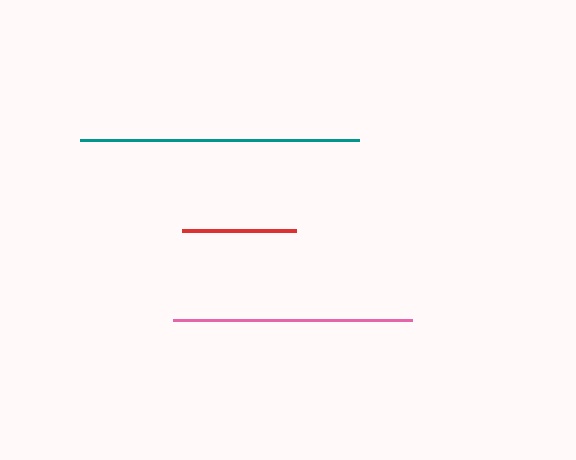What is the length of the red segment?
The red segment is approximately 114 pixels long.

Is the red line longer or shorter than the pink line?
The pink line is longer than the red line.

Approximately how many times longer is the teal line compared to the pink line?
The teal line is approximately 1.2 times the length of the pink line.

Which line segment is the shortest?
The red line is the shortest at approximately 114 pixels.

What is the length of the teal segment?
The teal segment is approximately 279 pixels long.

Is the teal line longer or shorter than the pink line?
The teal line is longer than the pink line.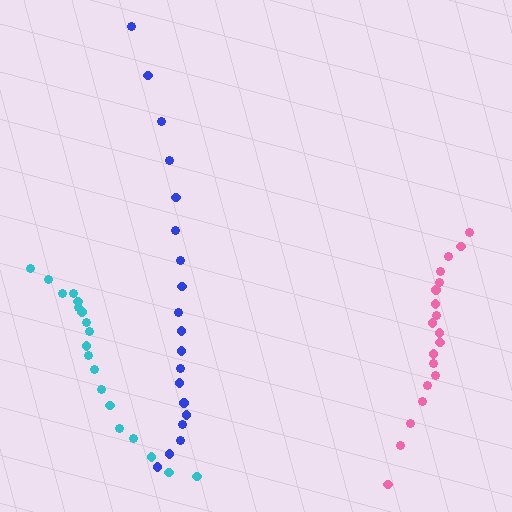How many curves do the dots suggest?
There are 3 distinct paths.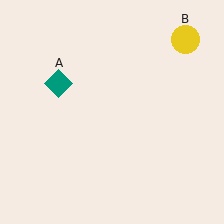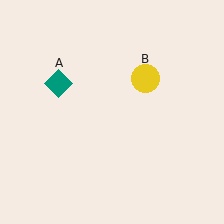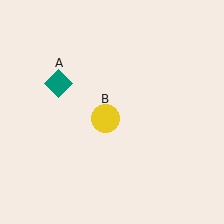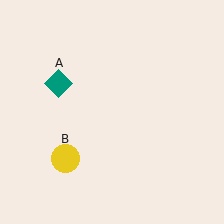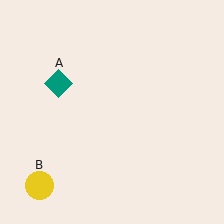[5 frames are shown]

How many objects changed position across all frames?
1 object changed position: yellow circle (object B).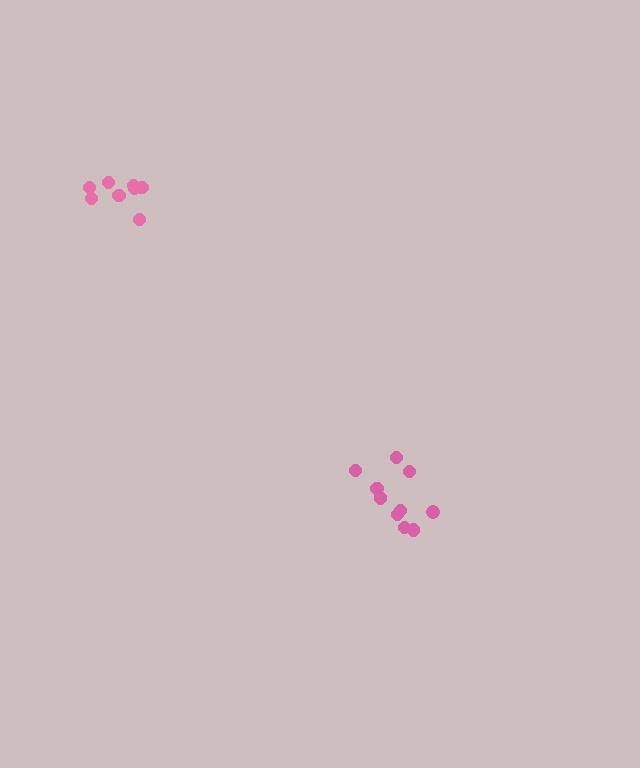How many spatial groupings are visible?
There are 2 spatial groupings.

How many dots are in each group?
Group 1: 8 dots, Group 2: 10 dots (18 total).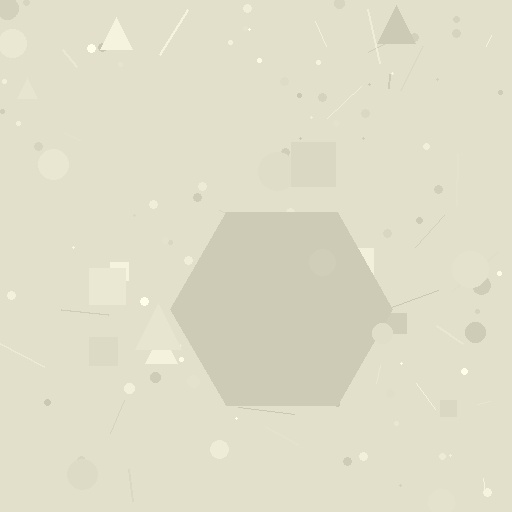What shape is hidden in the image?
A hexagon is hidden in the image.